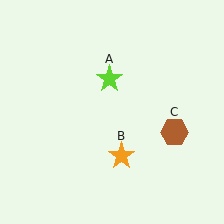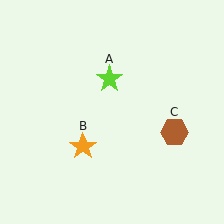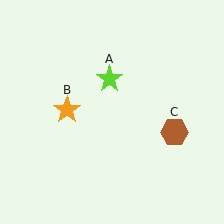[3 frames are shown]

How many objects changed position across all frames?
1 object changed position: orange star (object B).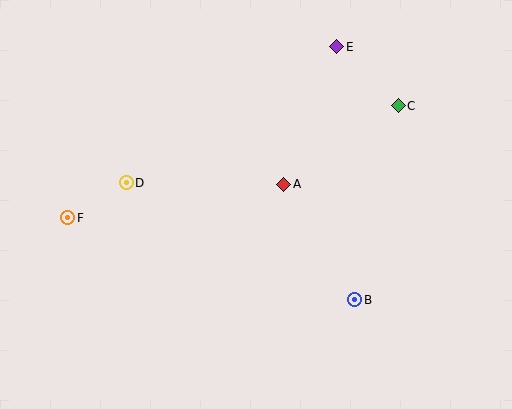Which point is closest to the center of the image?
Point A at (284, 184) is closest to the center.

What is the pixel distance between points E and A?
The distance between E and A is 147 pixels.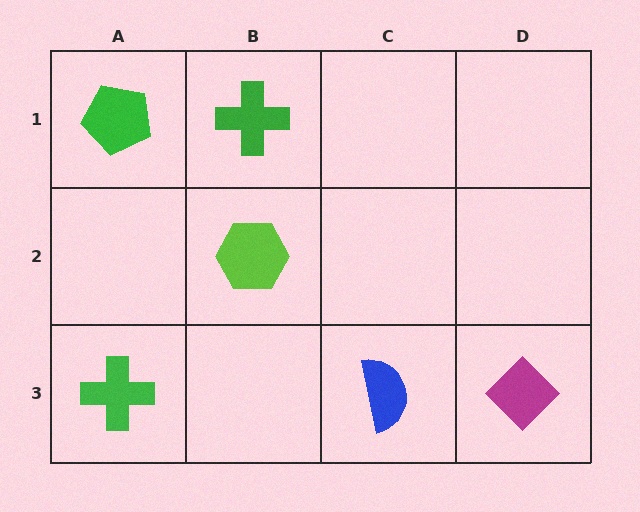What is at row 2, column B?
A lime hexagon.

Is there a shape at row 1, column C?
No, that cell is empty.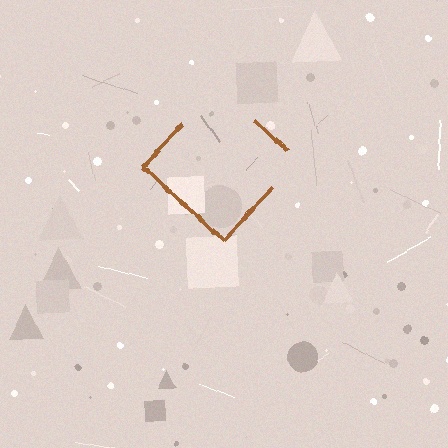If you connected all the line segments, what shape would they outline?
They would outline a diamond.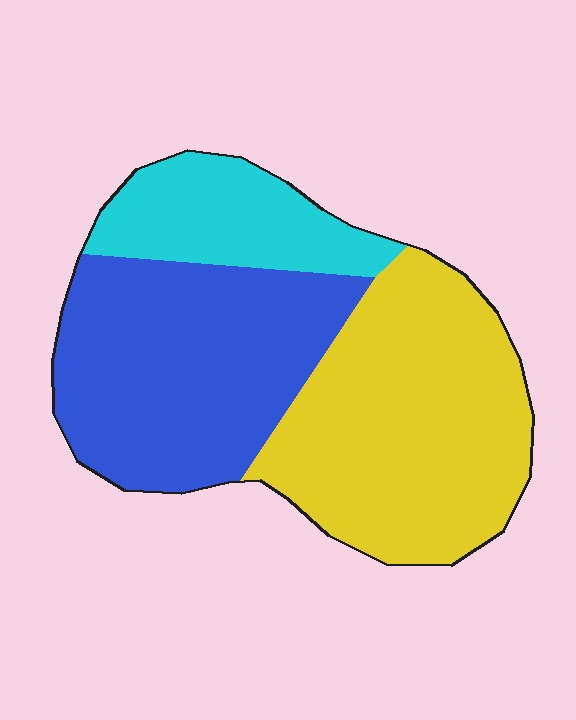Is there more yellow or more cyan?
Yellow.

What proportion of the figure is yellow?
Yellow covers about 45% of the figure.